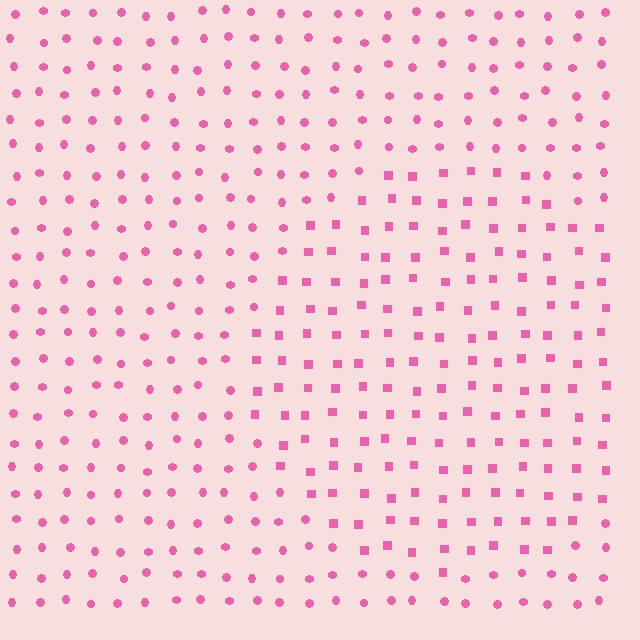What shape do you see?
I see a circle.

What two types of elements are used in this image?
The image uses squares inside the circle region and circles outside it.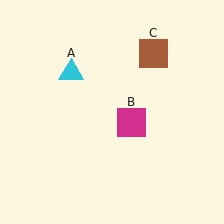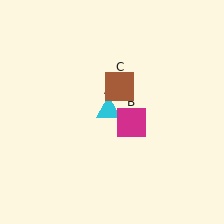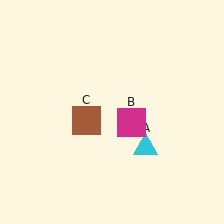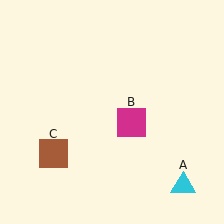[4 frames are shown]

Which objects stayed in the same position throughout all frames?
Magenta square (object B) remained stationary.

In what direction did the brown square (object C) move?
The brown square (object C) moved down and to the left.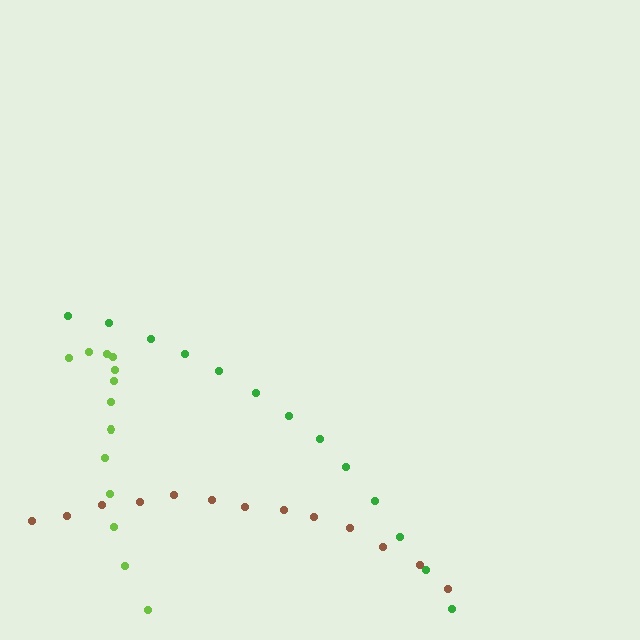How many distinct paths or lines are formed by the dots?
There are 3 distinct paths.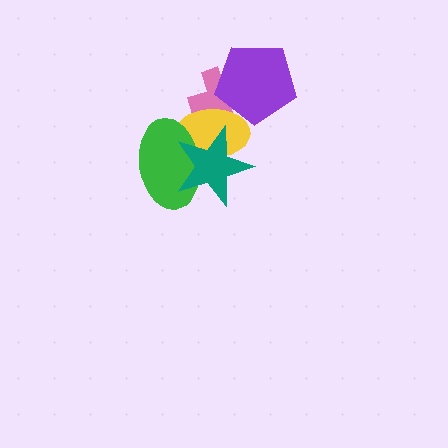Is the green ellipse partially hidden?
Yes, it is partially covered by another shape.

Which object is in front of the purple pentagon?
The yellow ellipse is in front of the purple pentagon.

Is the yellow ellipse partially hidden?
Yes, it is partially covered by another shape.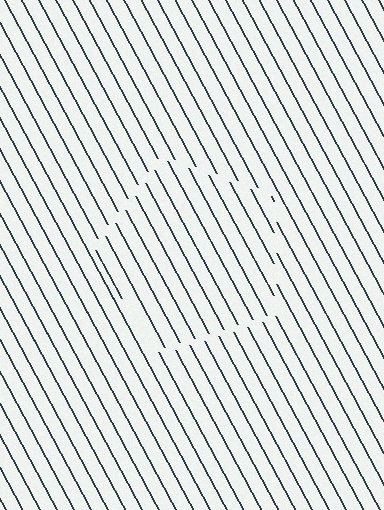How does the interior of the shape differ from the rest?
The interior of the shape contains the same grating, shifted by half a period — the contour is defined by the phase discontinuity where line-ends from the inner and outer gratings abut.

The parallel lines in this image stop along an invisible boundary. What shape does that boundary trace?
An illusory pentagon. The interior of the shape contains the same grating, shifted by half a period — the contour is defined by the phase discontinuity where line-ends from the inner and outer gratings abut.